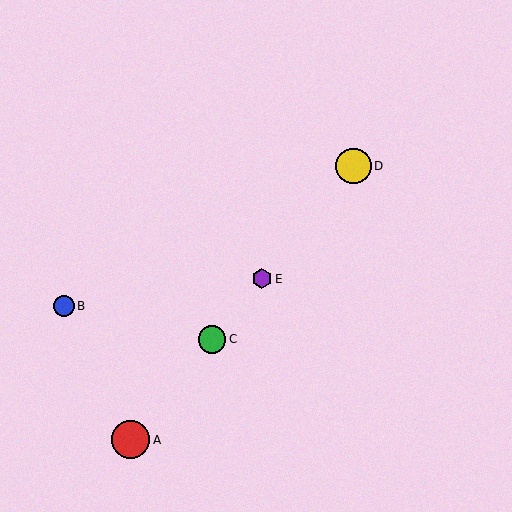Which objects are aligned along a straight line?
Objects A, C, D, E are aligned along a straight line.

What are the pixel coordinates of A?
Object A is at (131, 440).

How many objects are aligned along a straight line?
4 objects (A, C, D, E) are aligned along a straight line.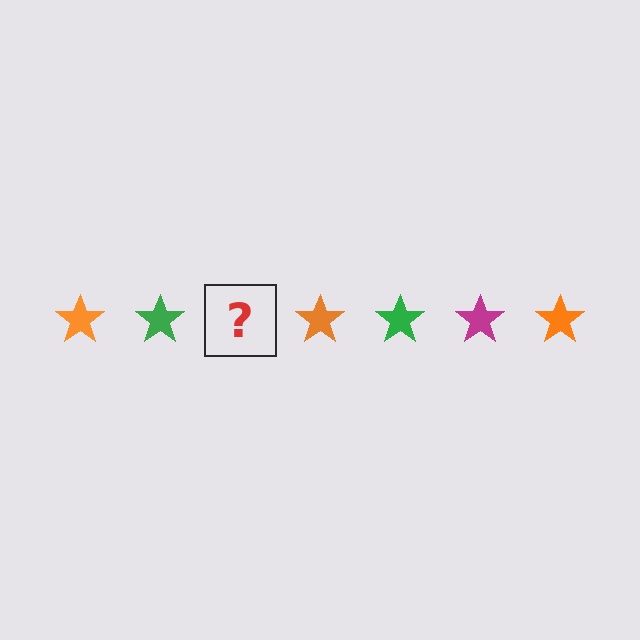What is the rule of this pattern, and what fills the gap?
The rule is that the pattern cycles through orange, green, magenta stars. The gap should be filled with a magenta star.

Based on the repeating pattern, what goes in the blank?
The blank should be a magenta star.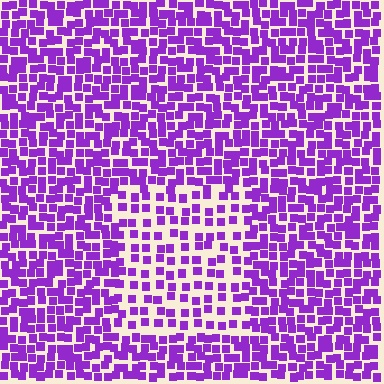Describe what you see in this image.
The image contains small purple elements arranged at two different densities. A rectangle-shaped region is visible where the elements are less densely packed than the surrounding area.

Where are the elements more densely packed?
The elements are more densely packed outside the rectangle boundary.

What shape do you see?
I see a rectangle.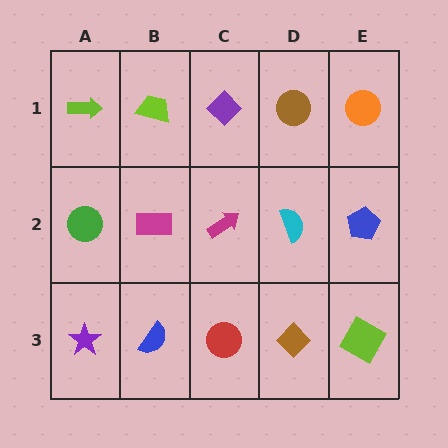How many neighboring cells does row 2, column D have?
4.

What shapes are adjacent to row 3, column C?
A magenta arrow (row 2, column C), a blue semicircle (row 3, column B), a brown diamond (row 3, column D).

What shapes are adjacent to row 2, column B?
A lime trapezoid (row 1, column B), a blue semicircle (row 3, column B), a green circle (row 2, column A), a magenta arrow (row 2, column C).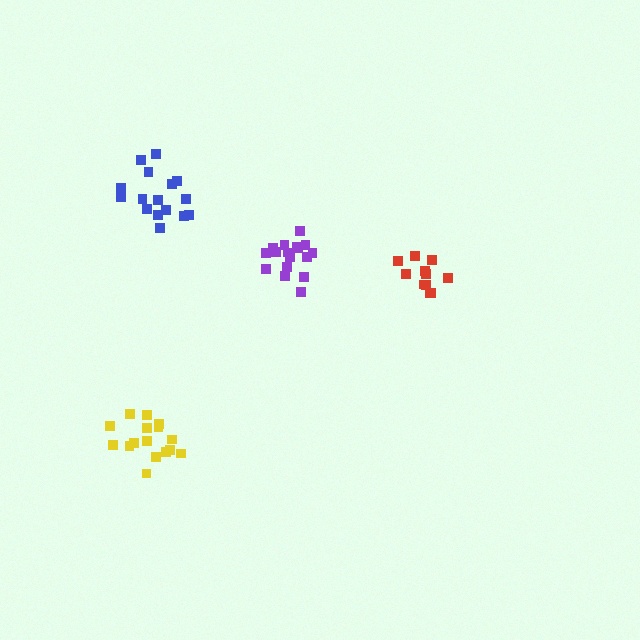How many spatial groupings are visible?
There are 4 spatial groupings.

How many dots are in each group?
Group 1: 11 dots, Group 2: 16 dots, Group 3: 16 dots, Group 4: 17 dots (60 total).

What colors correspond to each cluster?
The clusters are colored: red, yellow, blue, purple.